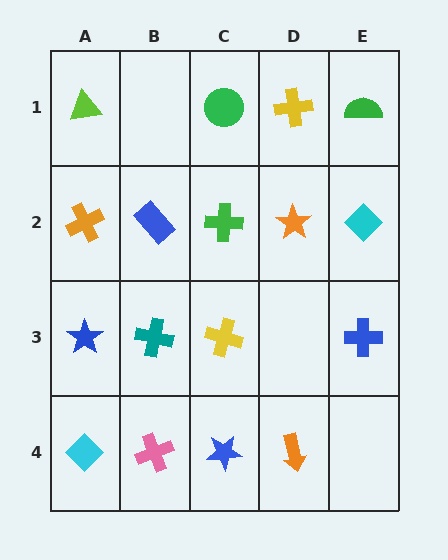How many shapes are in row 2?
5 shapes.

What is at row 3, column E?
A blue cross.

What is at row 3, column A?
A blue star.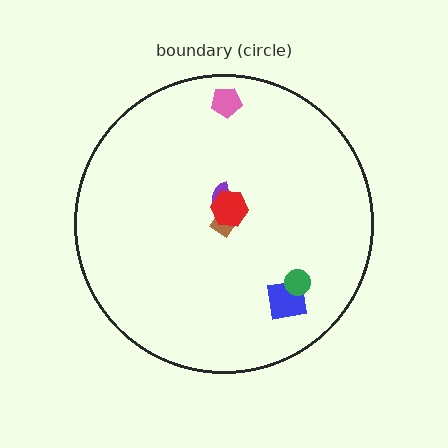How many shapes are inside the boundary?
6 inside, 0 outside.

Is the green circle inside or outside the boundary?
Inside.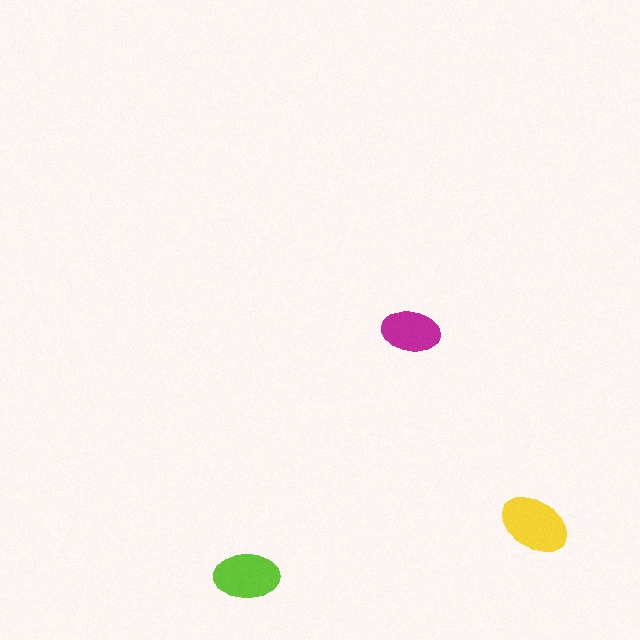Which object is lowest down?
The lime ellipse is bottommost.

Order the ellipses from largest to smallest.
the yellow one, the lime one, the magenta one.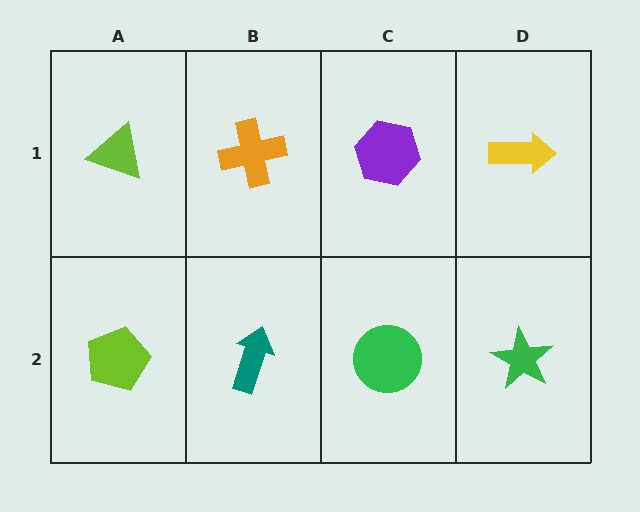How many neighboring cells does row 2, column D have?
2.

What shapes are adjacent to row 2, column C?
A purple hexagon (row 1, column C), a teal arrow (row 2, column B), a green star (row 2, column D).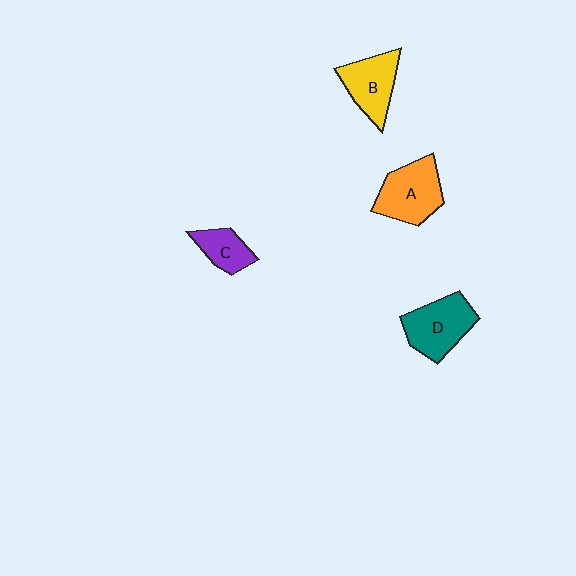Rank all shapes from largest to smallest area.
From largest to smallest: A (orange), D (teal), B (yellow), C (purple).